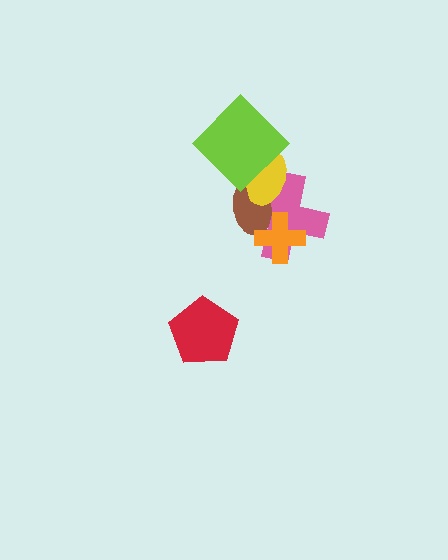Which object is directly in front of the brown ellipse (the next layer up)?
The yellow ellipse is directly in front of the brown ellipse.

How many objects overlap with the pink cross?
3 objects overlap with the pink cross.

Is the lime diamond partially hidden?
No, no other shape covers it.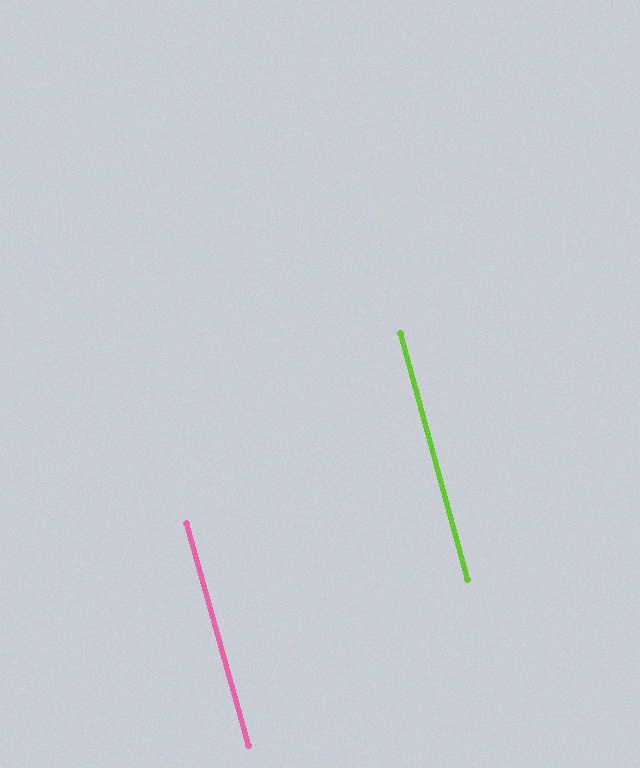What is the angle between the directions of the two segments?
Approximately 0 degrees.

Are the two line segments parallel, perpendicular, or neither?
Parallel — their directions differ by only 0.3°.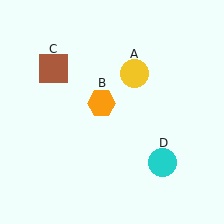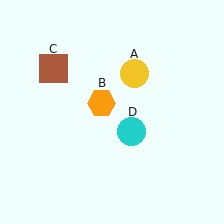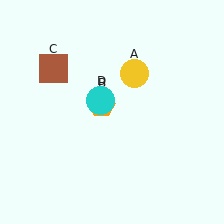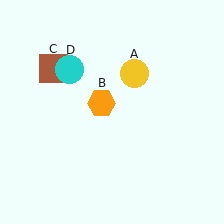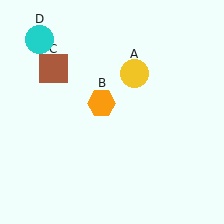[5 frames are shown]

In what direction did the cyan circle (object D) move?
The cyan circle (object D) moved up and to the left.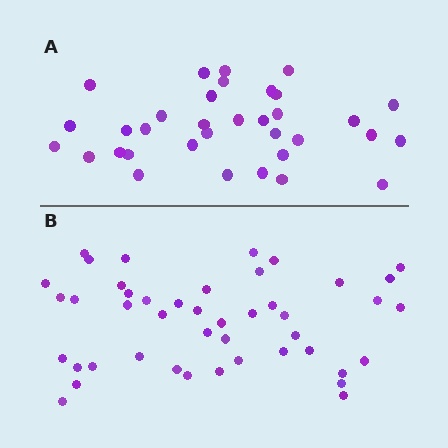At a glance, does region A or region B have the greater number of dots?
Region B (the bottom region) has more dots.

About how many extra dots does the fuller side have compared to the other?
Region B has roughly 12 or so more dots than region A.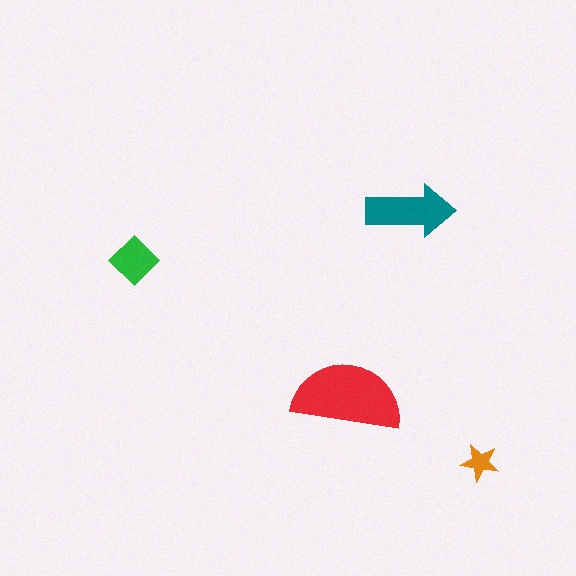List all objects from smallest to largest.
The orange star, the green diamond, the teal arrow, the red semicircle.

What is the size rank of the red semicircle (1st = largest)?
1st.